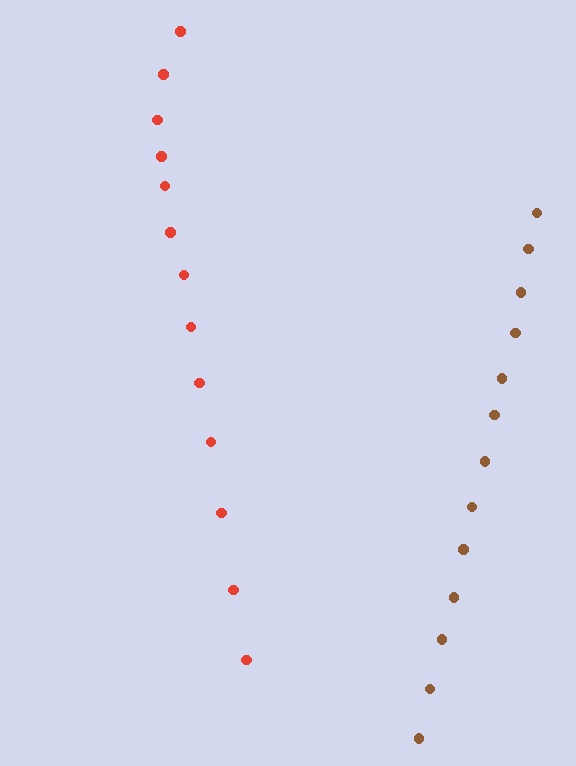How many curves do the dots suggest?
There are 2 distinct paths.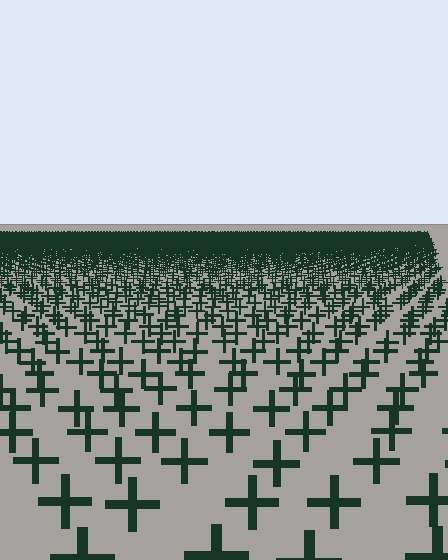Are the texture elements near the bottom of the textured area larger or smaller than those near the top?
Larger. Near the bottom, elements are closer to the viewer and appear at a bigger on-screen size.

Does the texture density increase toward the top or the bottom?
Density increases toward the top.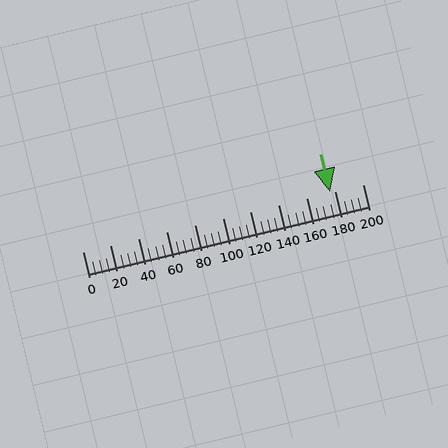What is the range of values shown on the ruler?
The ruler shows values from 0 to 200.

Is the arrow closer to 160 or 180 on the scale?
The arrow is closer to 180.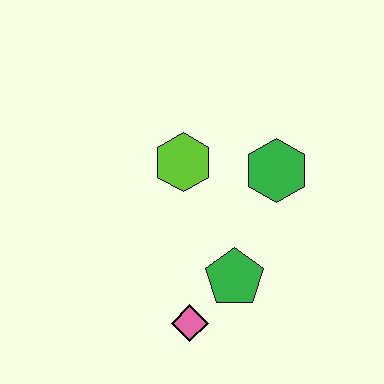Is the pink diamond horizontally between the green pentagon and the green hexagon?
No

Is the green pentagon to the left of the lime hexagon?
No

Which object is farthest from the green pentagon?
The lime hexagon is farthest from the green pentagon.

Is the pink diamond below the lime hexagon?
Yes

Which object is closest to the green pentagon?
The pink diamond is closest to the green pentagon.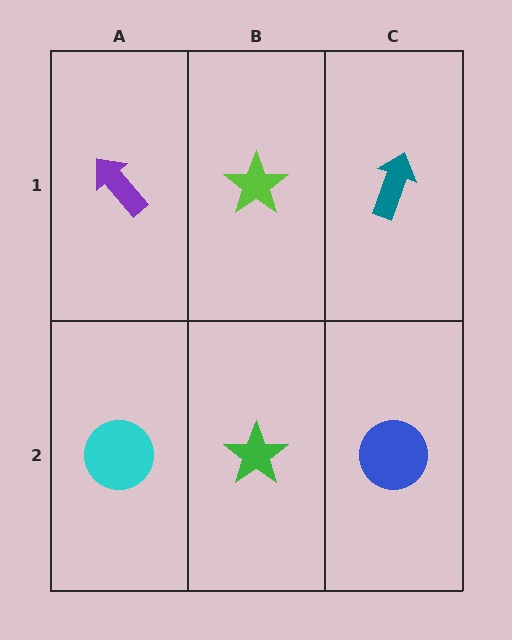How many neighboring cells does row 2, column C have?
2.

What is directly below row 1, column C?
A blue circle.